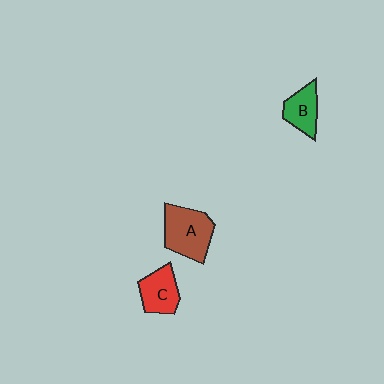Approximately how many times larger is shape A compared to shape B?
Approximately 1.6 times.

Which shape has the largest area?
Shape A (brown).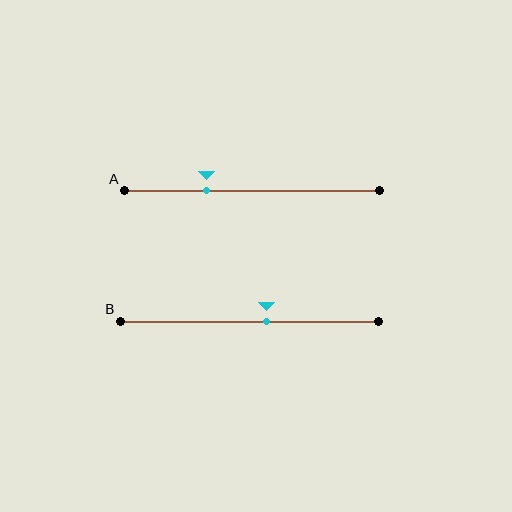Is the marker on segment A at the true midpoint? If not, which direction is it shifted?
No, the marker on segment A is shifted to the left by about 18% of the segment length.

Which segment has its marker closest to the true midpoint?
Segment B has its marker closest to the true midpoint.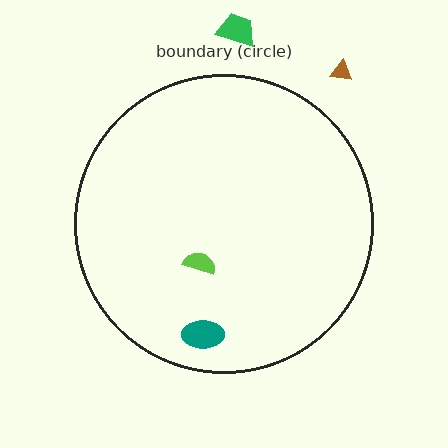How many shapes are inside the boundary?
2 inside, 2 outside.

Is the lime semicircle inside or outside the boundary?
Inside.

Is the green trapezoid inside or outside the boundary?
Outside.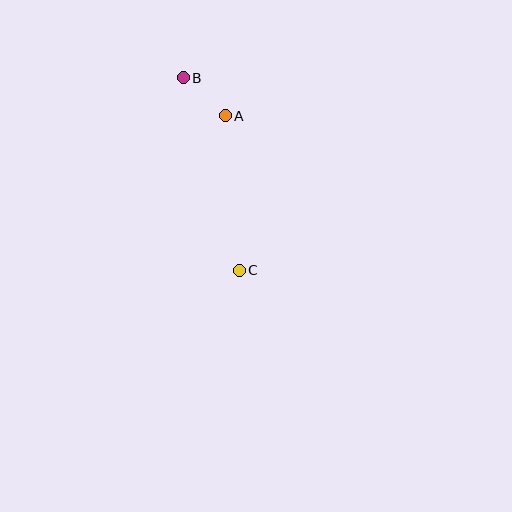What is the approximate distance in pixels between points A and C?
The distance between A and C is approximately 155 pixels.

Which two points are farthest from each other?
Points B and C are farthest from each other.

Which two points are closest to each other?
Points A and B are closest to each other.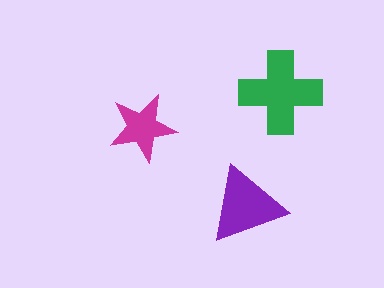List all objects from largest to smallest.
The green cross, the purple triangle, the magenta star.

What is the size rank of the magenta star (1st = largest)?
3rd.